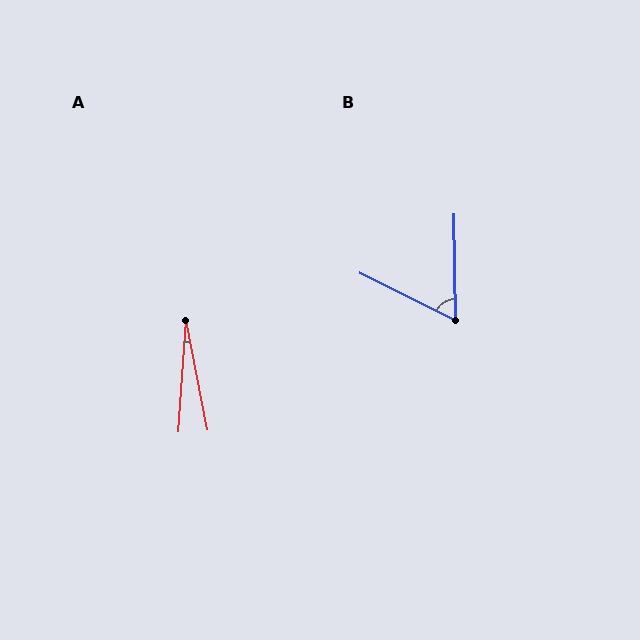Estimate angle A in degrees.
Approximately 15 degrees.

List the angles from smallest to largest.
A (15°), B (62°).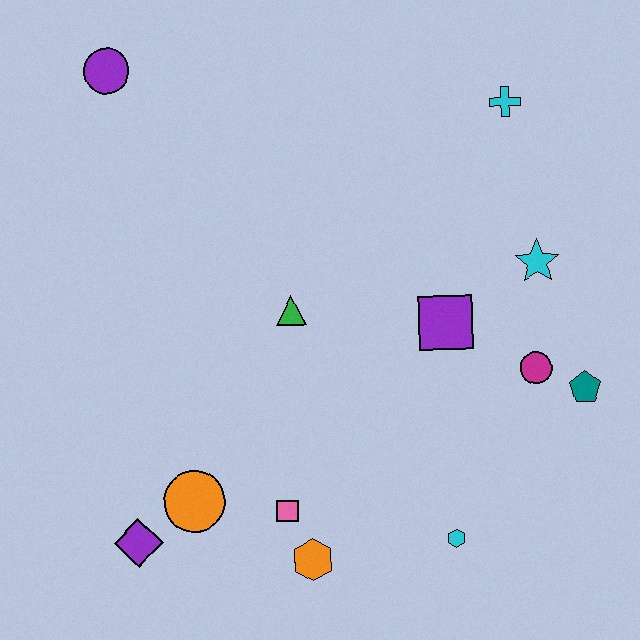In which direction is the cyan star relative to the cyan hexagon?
The cyan star is above the cyan hexagon.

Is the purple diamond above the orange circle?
No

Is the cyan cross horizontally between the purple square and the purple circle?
No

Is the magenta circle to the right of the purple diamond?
Yes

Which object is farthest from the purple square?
The purple circle is farthest from the purple square.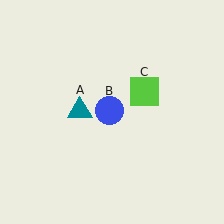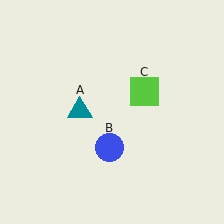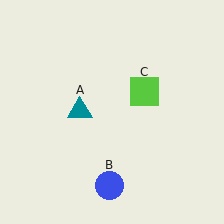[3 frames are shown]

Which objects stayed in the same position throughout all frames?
Teal triangle (object A) and lime square (object C) remained stationary.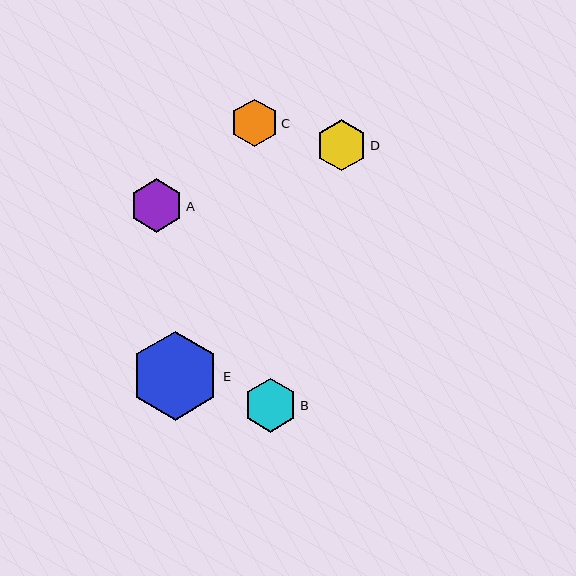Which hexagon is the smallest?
Hexagon C is the smallest with a size of approximately 48 pixels.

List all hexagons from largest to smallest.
From largest to smallest: E, B, A, D, C.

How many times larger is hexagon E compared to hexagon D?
Hexagon E is approximately 1.7 times the size of hexagon D.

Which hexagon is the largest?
Hexagon E is the largest with a size of approximately 89 pixels.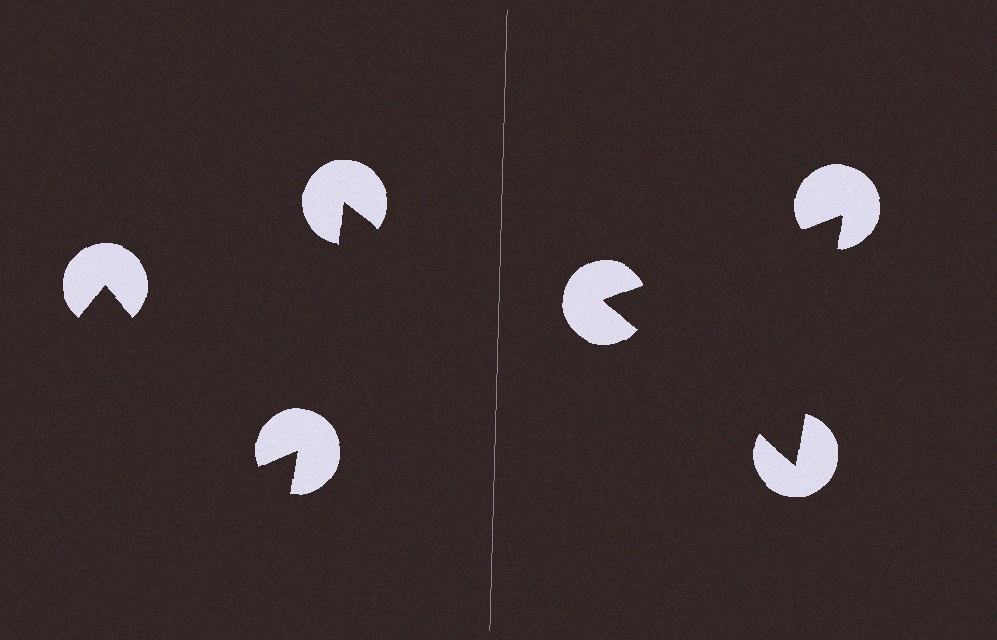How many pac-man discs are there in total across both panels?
6 — 3 on each side.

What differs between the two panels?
The pac-man discs are positioned identically on both sides; only the wedge orientations differ. On the right they align to a triangle; on the left they are misaligned.